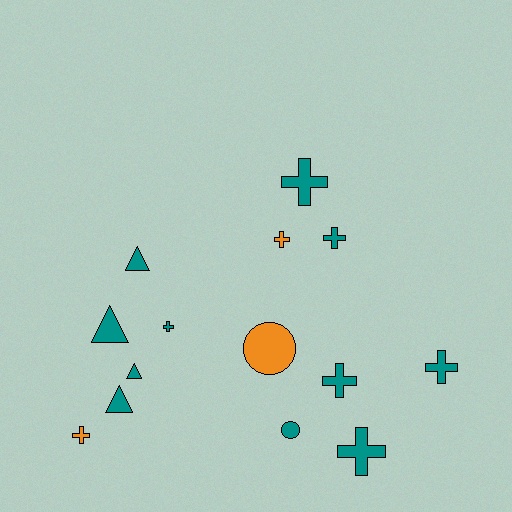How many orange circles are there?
There is 1 orange circle.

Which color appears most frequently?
Teal, with 11 objects.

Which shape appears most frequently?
Cross, with 8 objects.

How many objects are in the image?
There are 14 objects.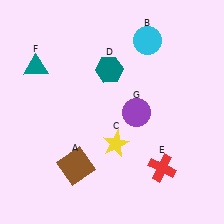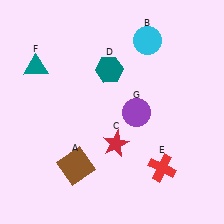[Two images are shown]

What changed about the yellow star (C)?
In Image 1, C is yellow. In Image 2, it changed to red.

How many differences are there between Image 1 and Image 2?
There is 1 difference between the two images.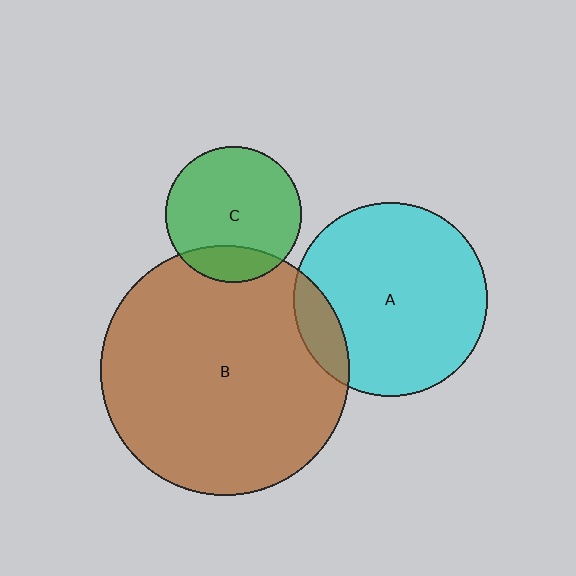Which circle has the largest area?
Circle B (brown).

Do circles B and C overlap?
Yes.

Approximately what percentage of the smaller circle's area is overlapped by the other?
Approximately 20%.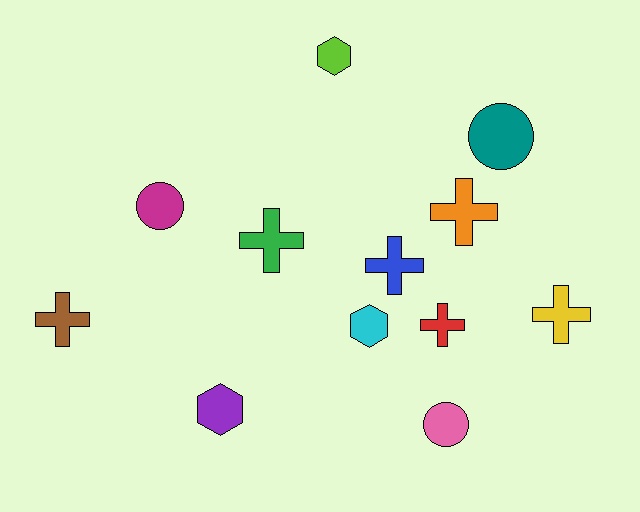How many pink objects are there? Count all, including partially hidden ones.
There is 1 pink object.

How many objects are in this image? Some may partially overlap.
There are 12 objects.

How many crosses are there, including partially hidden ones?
There are 6 crosses.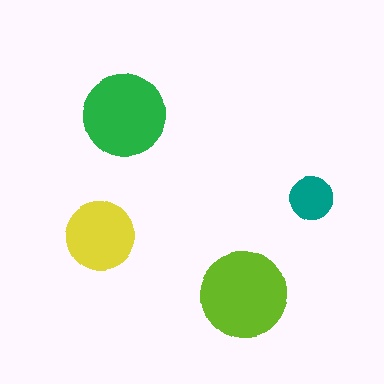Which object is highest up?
The green circle is topmost.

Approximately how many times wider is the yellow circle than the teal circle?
About 1.5 times wider.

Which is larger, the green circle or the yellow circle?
The green one.